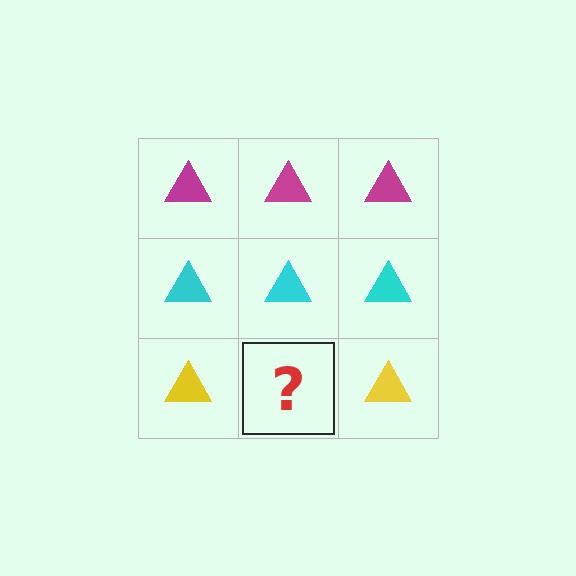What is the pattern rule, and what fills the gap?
The rule is that each row has a consistent color. The gap should be filled with a yellow triangle.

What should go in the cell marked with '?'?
The missing cell should contain a yellow triangle.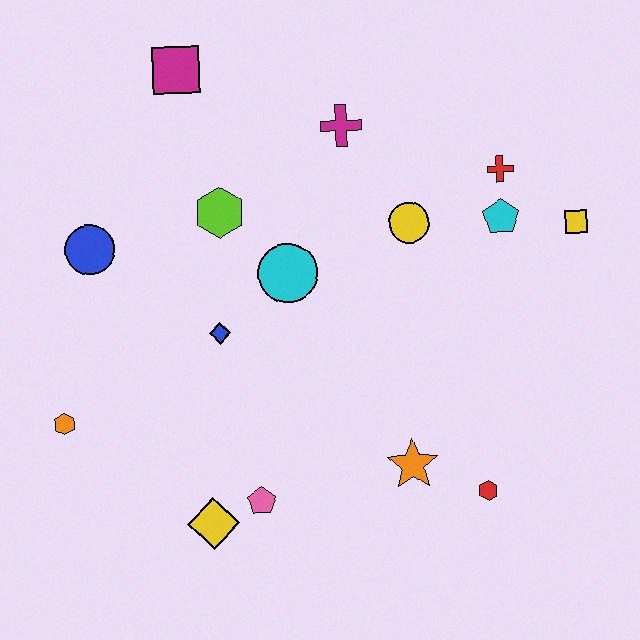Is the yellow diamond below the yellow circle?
Yes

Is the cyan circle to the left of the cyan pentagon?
Yes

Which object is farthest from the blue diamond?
The yellow square is farthest from the blue diamond.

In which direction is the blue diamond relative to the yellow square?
The blue diamond is to the left of the yellow square.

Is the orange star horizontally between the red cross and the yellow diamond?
Yes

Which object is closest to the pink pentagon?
The yellow diamond is closest to the pink pentagon.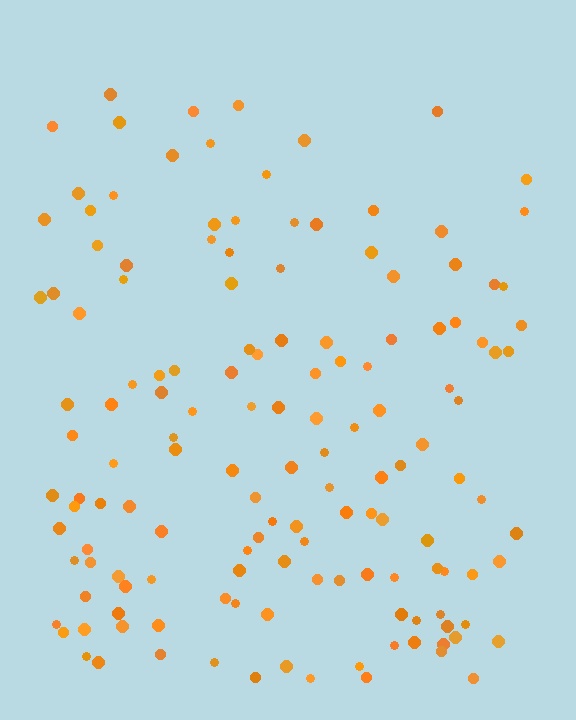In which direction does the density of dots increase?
From top to bottom, with the bottom side densest.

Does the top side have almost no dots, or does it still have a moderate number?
Still a moderate number, just noticeably fewer than the bottom.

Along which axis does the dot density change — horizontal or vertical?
Vertical.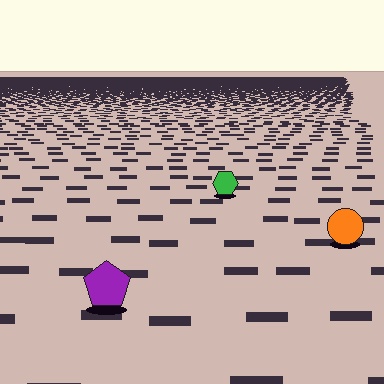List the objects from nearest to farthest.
From nearest to farthest: the purple pentagon, the orange circle, the green hexagon.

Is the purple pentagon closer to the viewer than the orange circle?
Yes. The purple pentagon is closer — you can tell from the texture gradient: the ground texture is coarser near it.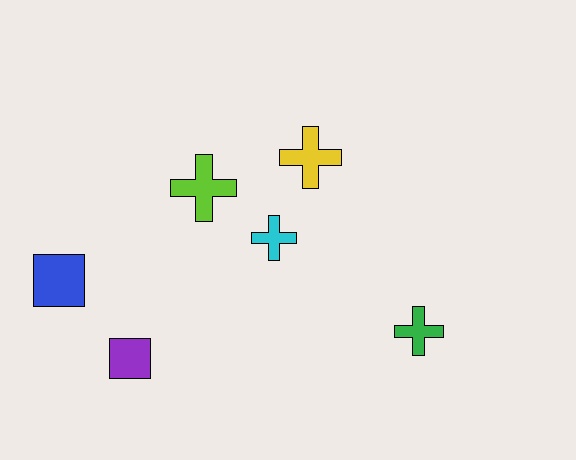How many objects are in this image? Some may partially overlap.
There are 6 objects.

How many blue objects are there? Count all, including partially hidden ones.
There is 1 blue object.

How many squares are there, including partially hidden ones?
There are 2 squares.